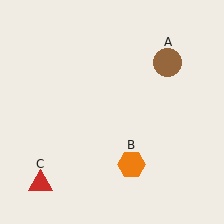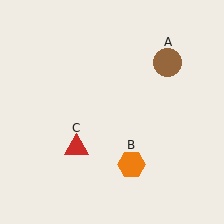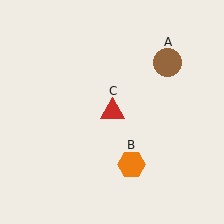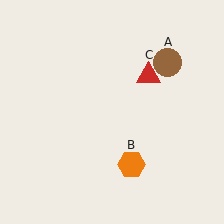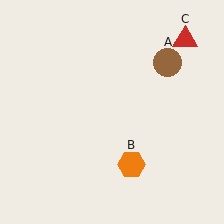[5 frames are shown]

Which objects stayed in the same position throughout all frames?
Brown circle (object A) and orange hexagon (object B) remained stationary.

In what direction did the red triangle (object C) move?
The red triangle (object C) moved up and to the right.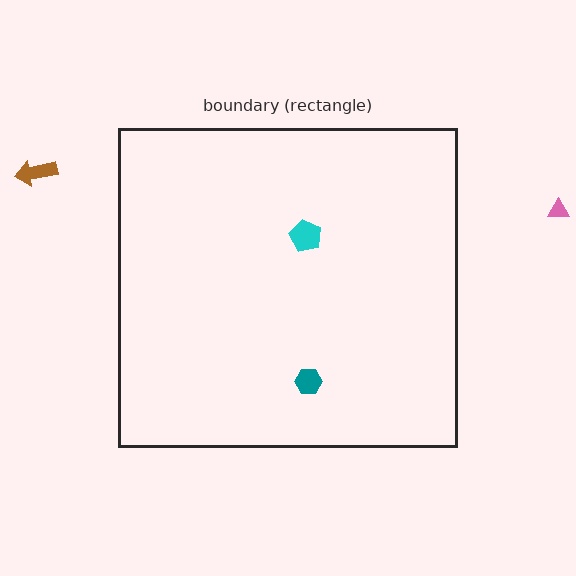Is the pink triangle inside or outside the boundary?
Outside.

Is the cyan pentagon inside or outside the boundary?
Inside.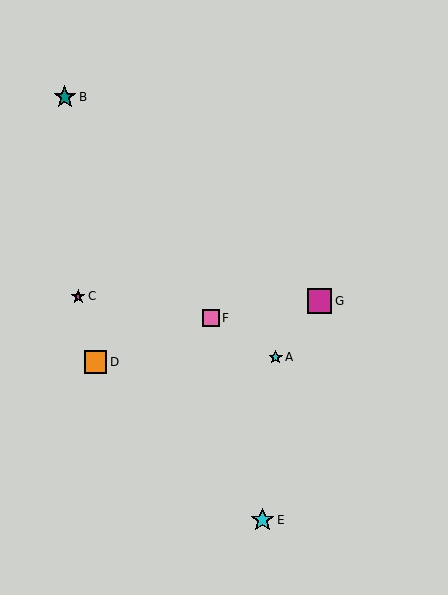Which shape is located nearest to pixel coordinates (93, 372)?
The orange square (labeled D) at (96, 362) is nearest to that location.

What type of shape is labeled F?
Shape F is a pink square.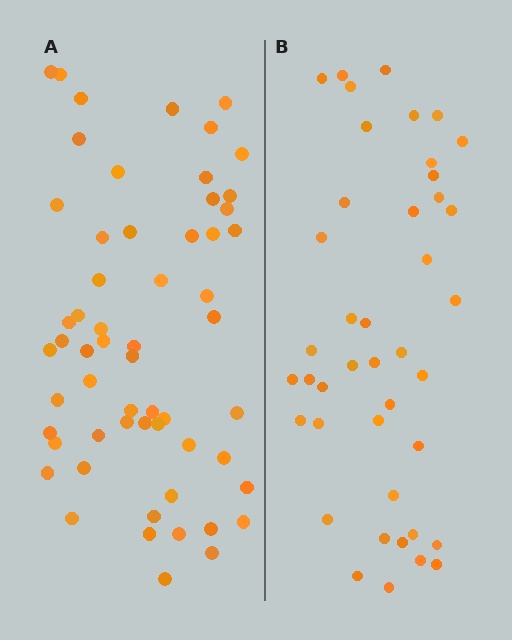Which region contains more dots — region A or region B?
Region A (the left region) has more dots.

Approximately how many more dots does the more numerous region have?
Region A has approximately 15 more dots than region B.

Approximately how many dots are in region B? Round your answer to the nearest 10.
About 40 dots. (The exact count is 42, which rounds to 40.)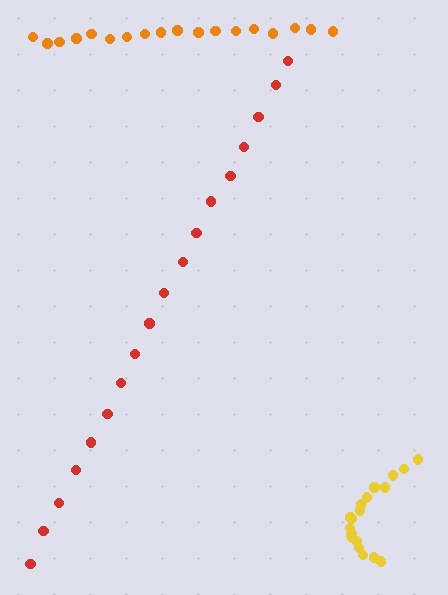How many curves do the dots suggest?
There are 3 distinct paths.